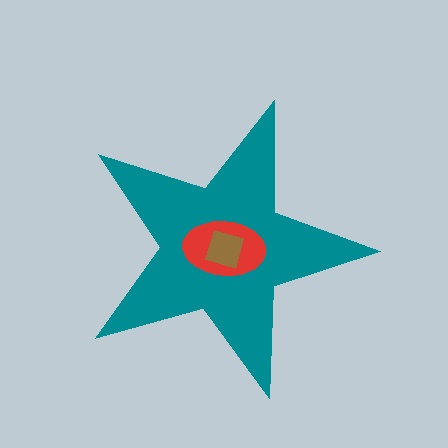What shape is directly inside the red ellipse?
The brown diamond.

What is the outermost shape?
The teal star.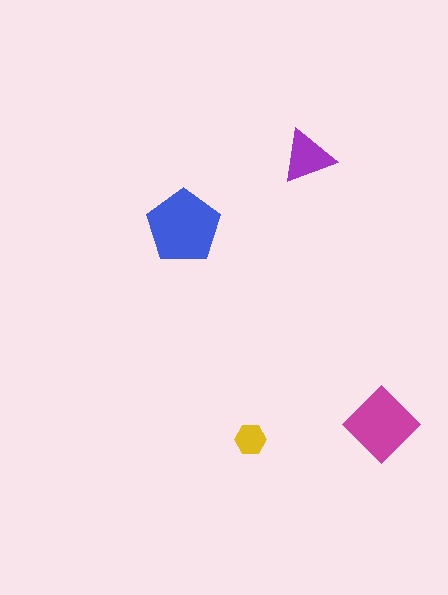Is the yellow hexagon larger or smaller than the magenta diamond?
Smaller.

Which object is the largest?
The blue pentagon.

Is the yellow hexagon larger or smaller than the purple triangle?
Smaller.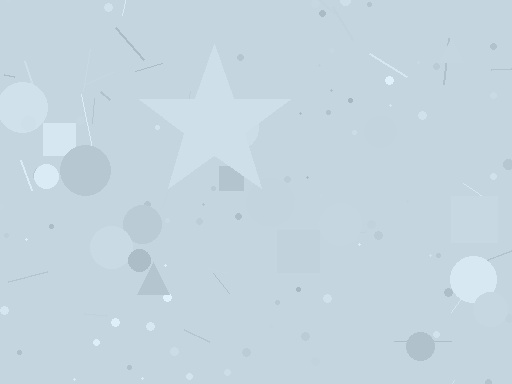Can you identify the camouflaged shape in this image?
The camouflaged shape is a star.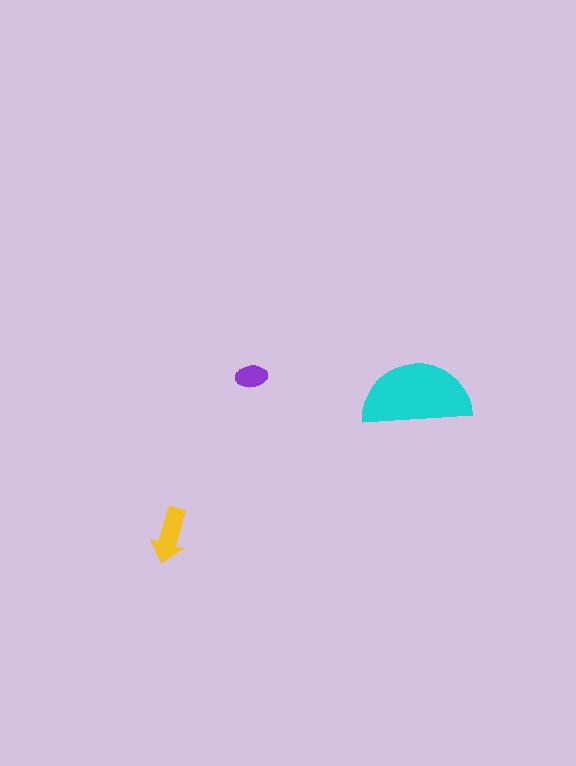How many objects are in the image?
There are 3 objects in the image.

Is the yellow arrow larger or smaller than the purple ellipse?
Larger.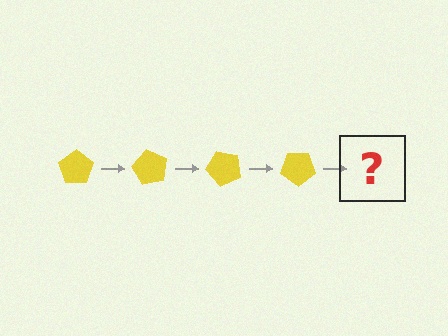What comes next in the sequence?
The next element should be a yellow pentagon rotated 240 degrees.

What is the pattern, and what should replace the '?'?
The pattern is that the pentagon rotates 60 degrees each step. The '?' should be a yellow pentagon rotated 240 degrees.